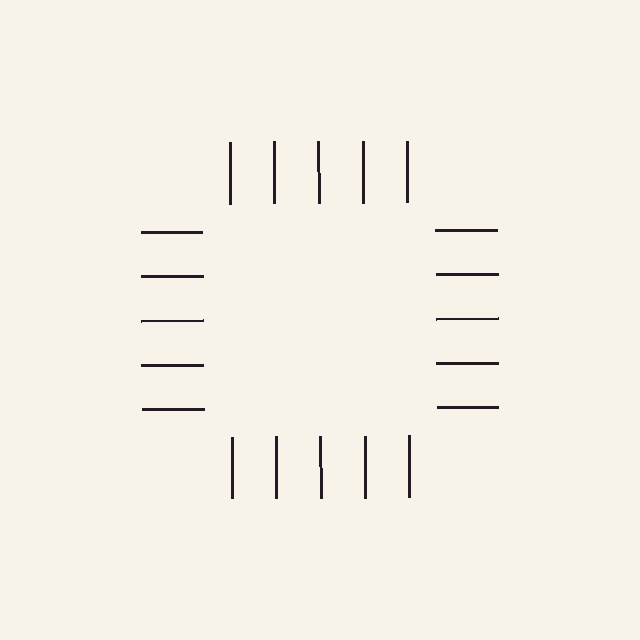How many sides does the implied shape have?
4 sides — the line-ends trace a square.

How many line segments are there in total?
20 — 5 along each of the 4 edges.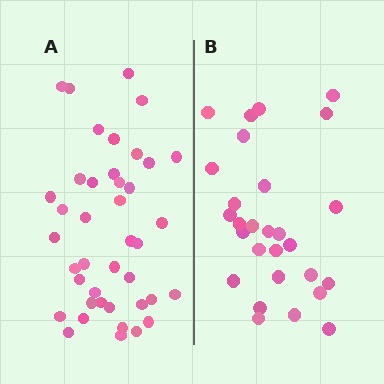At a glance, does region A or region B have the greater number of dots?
Region A (the left region) has more dots.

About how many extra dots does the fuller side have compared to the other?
Region A has approximately 15 more dots than region B.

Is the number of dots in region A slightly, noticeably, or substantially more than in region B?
Region A has substantially more. The ratio is roughly 1.5 to 1.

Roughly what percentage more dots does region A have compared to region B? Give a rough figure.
About 45% more.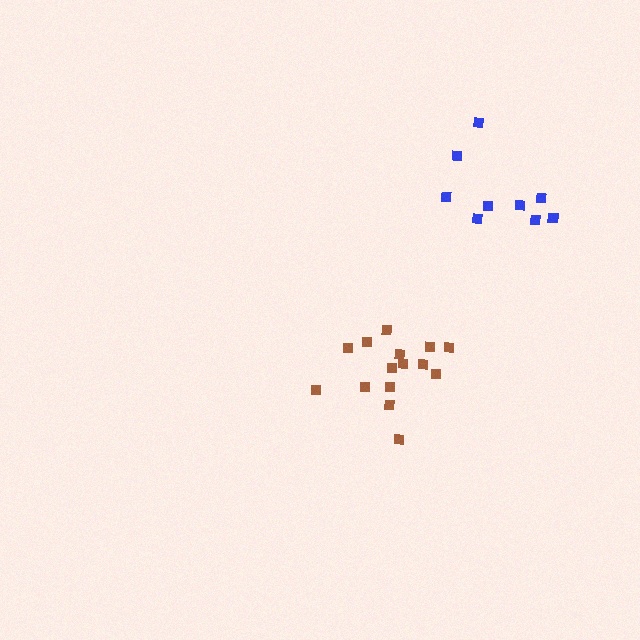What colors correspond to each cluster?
The clusters are colored: blue, brown.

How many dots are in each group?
Group 1: 9 dots, Group 2: 15 dots (24 total).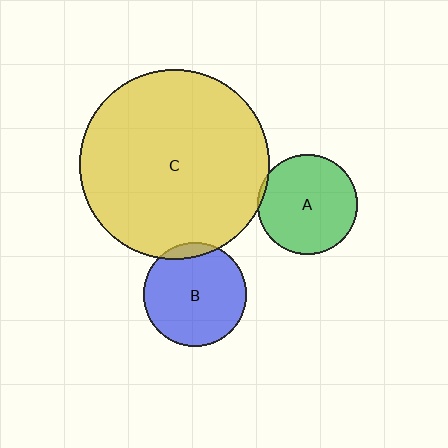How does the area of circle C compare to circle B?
Approximately 3.4 times.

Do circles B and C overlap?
Yes.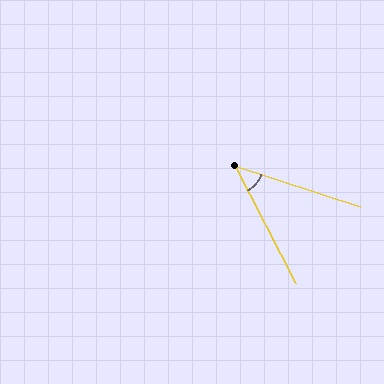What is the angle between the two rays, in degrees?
Approximately 44 degrees.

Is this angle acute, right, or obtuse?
It is acute.